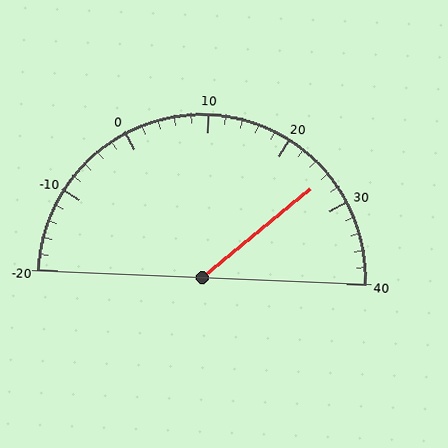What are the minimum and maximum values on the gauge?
The gauge ranges from -20 to 40.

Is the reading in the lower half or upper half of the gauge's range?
The reading is in the upper half of the range (-20 to 40).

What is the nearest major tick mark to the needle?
The nearest major tick mark is 30.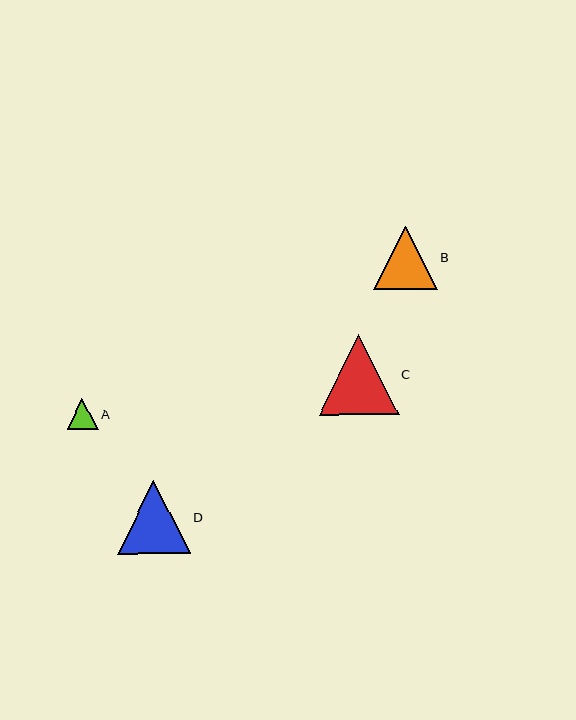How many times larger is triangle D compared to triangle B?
Triangle D is approximately 1.1 times the size of triangle B.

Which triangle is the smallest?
Triangle A is the smallest with a size of approximately 31 pixels.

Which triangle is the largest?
Triangle C is the largest with a size of approximately 80 pixels.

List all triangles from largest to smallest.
From largest to smallest: C, D, B, A.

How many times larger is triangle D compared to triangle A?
Triangle D is approximately 2.3 times the size of triangle A.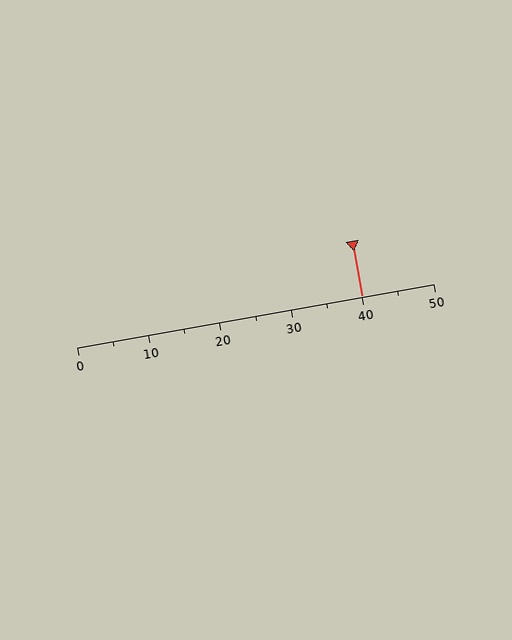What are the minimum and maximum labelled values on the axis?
The axis runs from 0 to 50.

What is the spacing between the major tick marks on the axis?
The major ticks are spaced 10 apart.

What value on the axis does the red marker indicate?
The marker indicates approximately 40.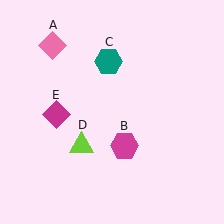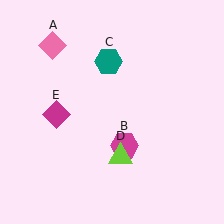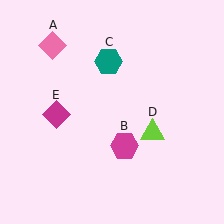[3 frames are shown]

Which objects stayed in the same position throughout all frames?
Pink diamond (object A) and magenta hexagon (object B) and teal hexagon (object C) and magenta diamond (object E) remained stationary.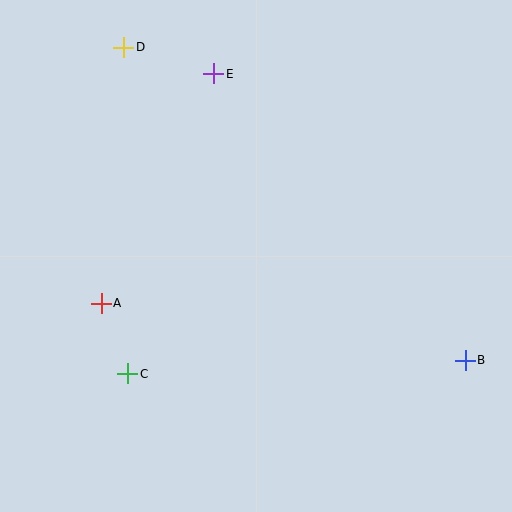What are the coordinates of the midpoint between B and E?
The midpoint between B and E is at (339, 217).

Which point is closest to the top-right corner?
Point E is closest to the top-right corner.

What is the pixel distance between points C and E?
The distance between C and E is 312 pixels.